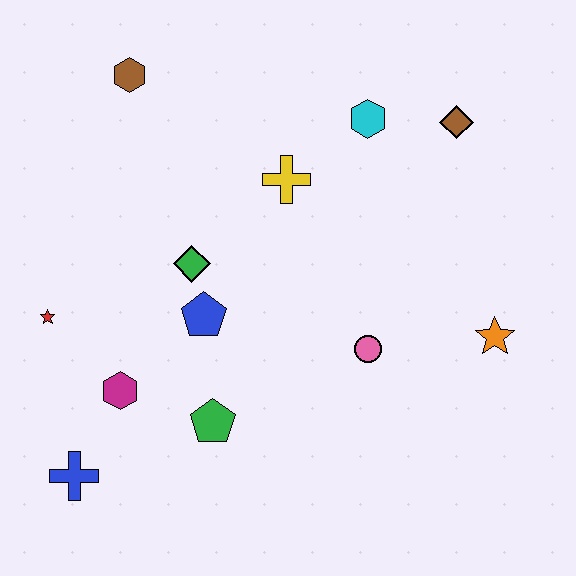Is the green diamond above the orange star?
Yes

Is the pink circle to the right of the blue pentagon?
Yes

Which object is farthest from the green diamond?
The orange star is farthest from the green diamond.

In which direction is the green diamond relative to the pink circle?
The green diamond is to the left of the pink circle.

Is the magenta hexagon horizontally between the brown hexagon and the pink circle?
No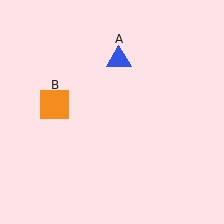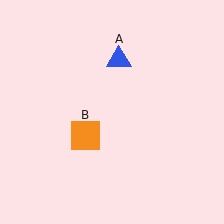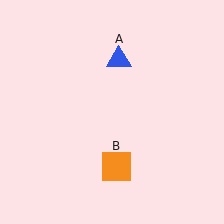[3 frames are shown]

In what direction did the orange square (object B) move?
The orange square (object B) moved down and to the right.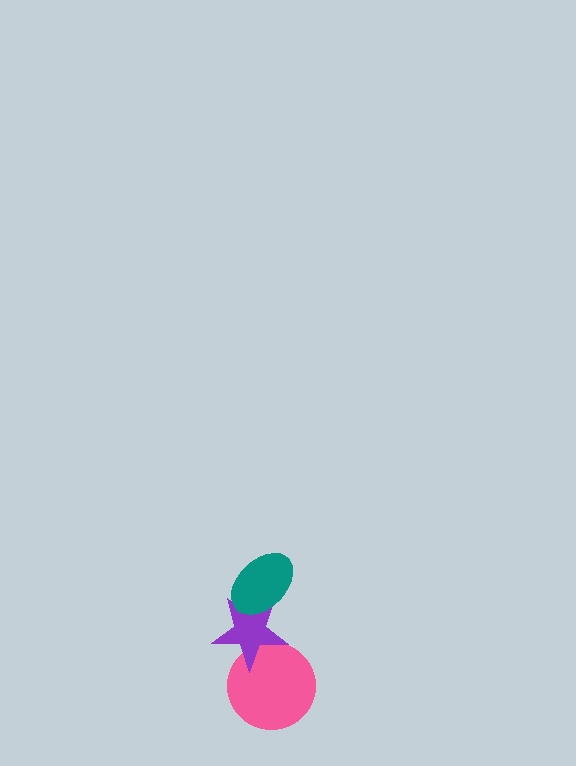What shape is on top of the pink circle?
The purple star is on top of the pink circle.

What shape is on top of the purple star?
The teal ellipse is on top of the purple star.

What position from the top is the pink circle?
The pink circle is 3rd from the top.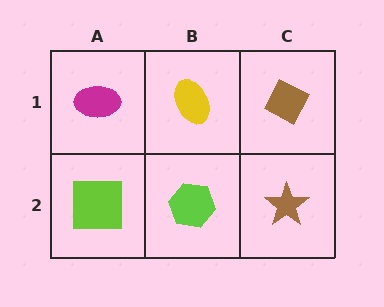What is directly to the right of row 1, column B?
A brown diamond.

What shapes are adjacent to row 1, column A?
A lime square (row 2, column A), a yellow ellipse (row 1, column B).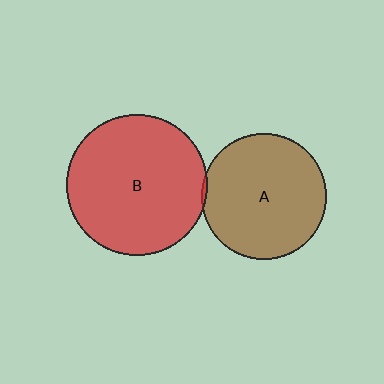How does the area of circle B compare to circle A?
Approximately 1.3 times.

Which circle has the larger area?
Circle B (red).